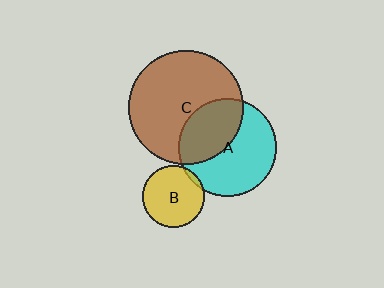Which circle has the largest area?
Circle C (brown).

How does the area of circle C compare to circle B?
Approximately 3.4 times.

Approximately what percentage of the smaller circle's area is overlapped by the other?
Approximately 40%.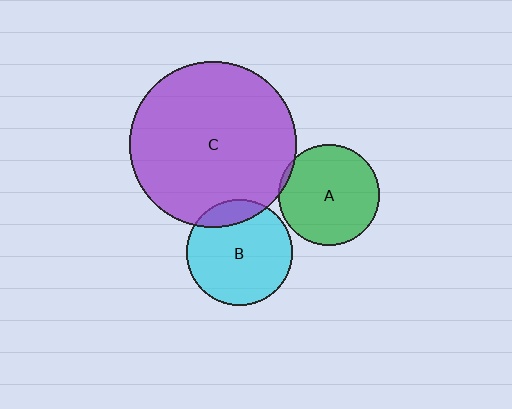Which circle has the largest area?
Circle C (purple).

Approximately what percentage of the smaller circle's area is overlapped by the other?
Approximately 15%.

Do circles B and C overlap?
Yes.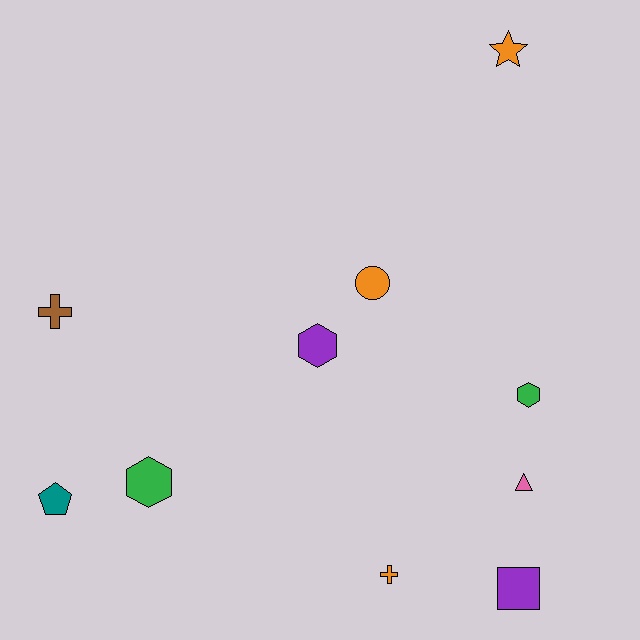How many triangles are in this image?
There is 1 triangle.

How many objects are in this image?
There are 10 objects.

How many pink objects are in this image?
There is 1 pink object.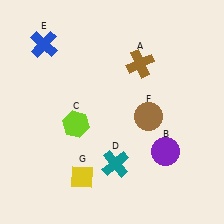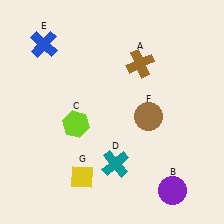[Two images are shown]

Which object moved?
The purple circle (B) moved down.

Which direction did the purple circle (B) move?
The purple circle (B) moved down.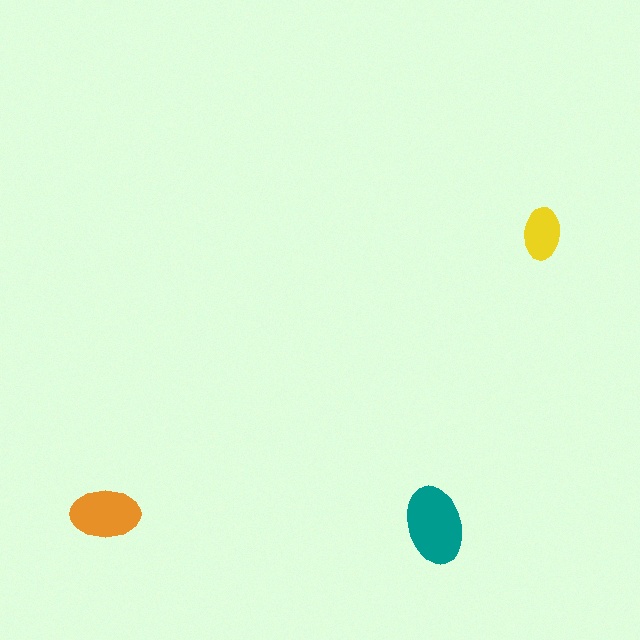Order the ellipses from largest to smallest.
the teal one, the orange one, the yellow one.